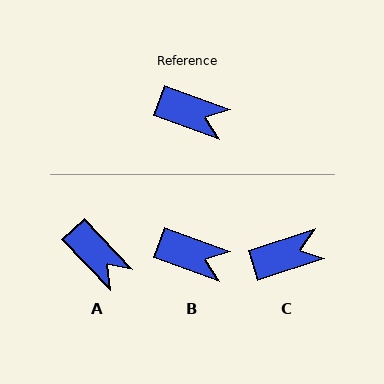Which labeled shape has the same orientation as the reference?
B.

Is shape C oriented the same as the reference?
No, it is off by about 38 degrees.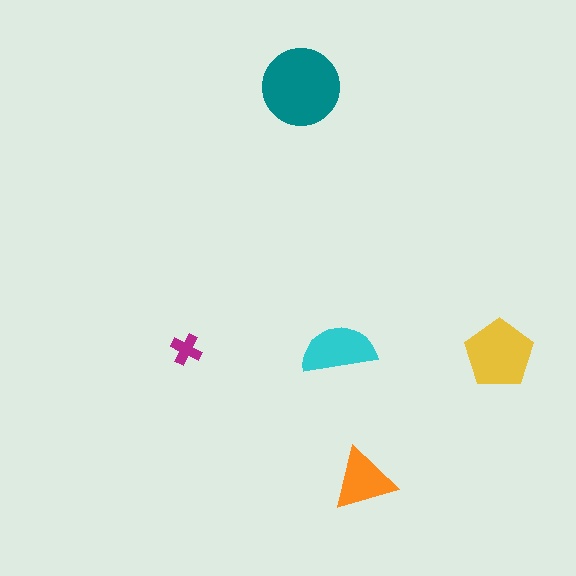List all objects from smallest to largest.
The magenta cross, the orange triangle, the cyan semicircle, the yellow pentagon, the teal circle.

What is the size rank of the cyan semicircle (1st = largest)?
3rd.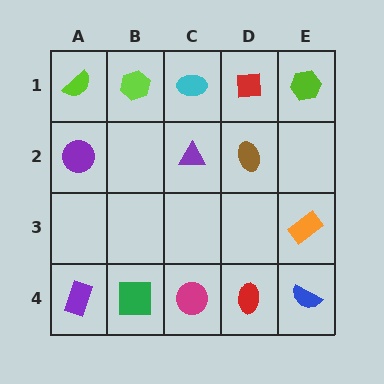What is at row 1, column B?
A lime hexagon.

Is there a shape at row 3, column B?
No, that cell is empty.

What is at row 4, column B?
A green square.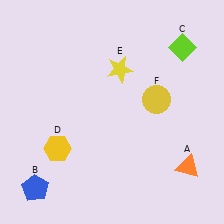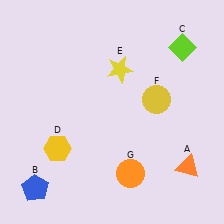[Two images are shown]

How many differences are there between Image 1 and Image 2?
There is 1 difference between the two images.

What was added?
An orange circle (G) was added in Image 2.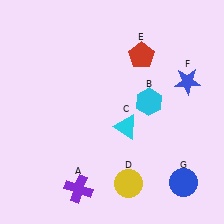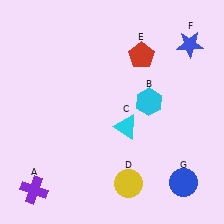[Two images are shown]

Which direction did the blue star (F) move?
The blue star (F) moved up.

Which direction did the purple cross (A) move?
The purple cross (A) moved left.